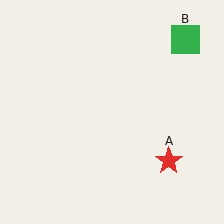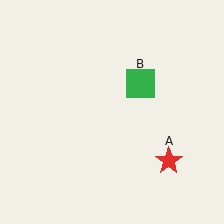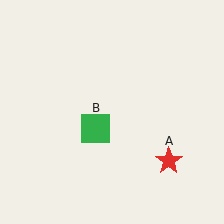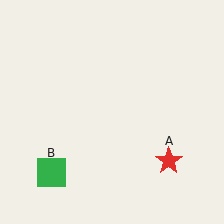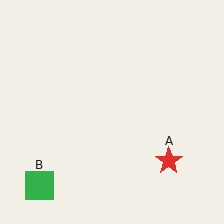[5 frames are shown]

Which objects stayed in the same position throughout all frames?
Red star (object A) remained stationary.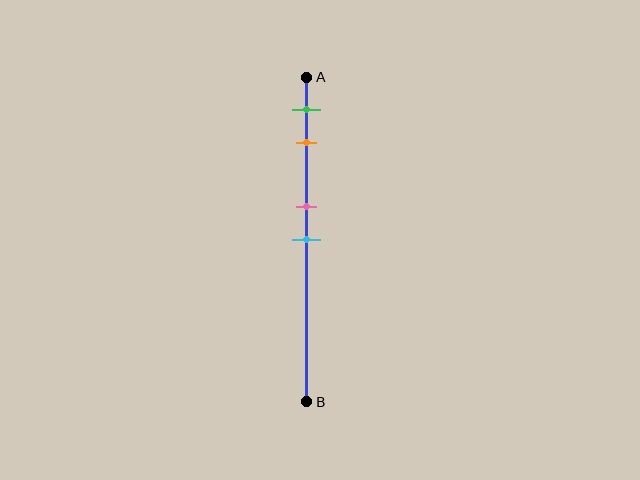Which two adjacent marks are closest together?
The pink and cyan marks are the closest adjacent pair.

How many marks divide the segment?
There are 4 marks dividing the segment.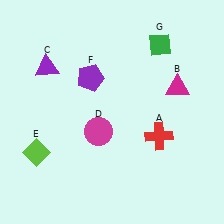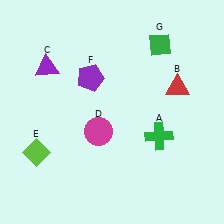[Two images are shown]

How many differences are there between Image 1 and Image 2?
There are 2 differences between the two images.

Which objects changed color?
A changed from red to green. B changed from magenta to red.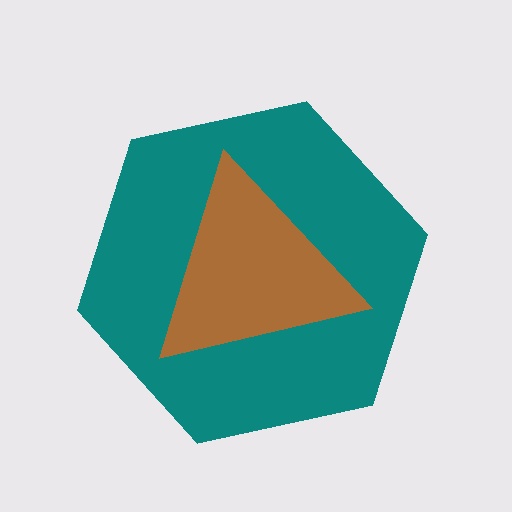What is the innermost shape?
The brown triangle.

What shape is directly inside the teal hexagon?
The brown triangle.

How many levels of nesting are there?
2.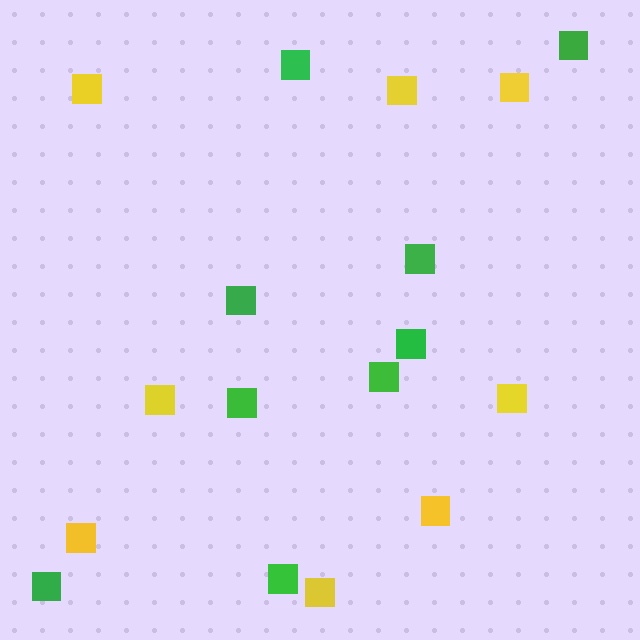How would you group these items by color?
There are 2 groups: one group of yellow squares (8) and one group of green squares (9).